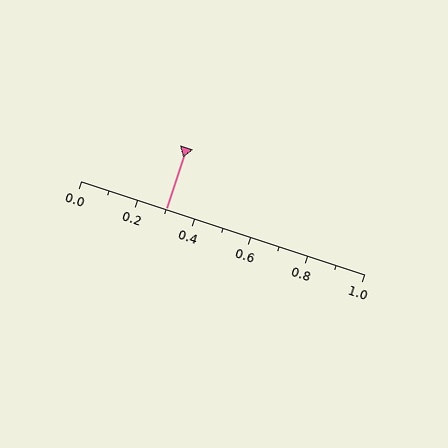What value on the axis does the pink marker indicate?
The marker indicates approximately 0.3.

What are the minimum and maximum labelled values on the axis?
The axis runs from 0.0 to 1.0.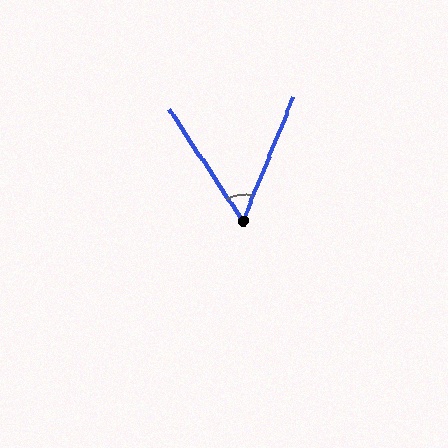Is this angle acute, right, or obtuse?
It is acute.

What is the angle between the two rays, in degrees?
Approximately 56 degrees.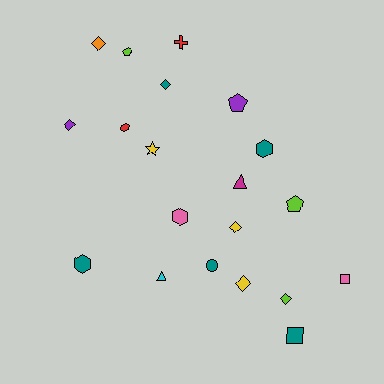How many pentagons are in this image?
There are 3 pentagons.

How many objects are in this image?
There are 20 objects.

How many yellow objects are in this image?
There are 3 yellow objects.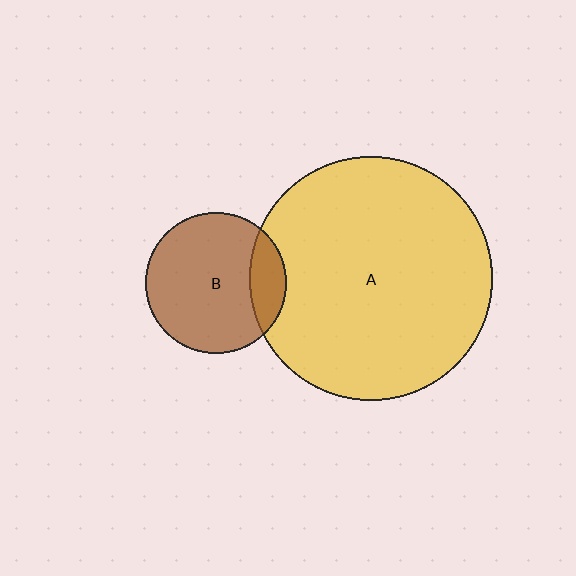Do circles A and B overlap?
Yes.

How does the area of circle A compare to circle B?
Approximately 3.0 times.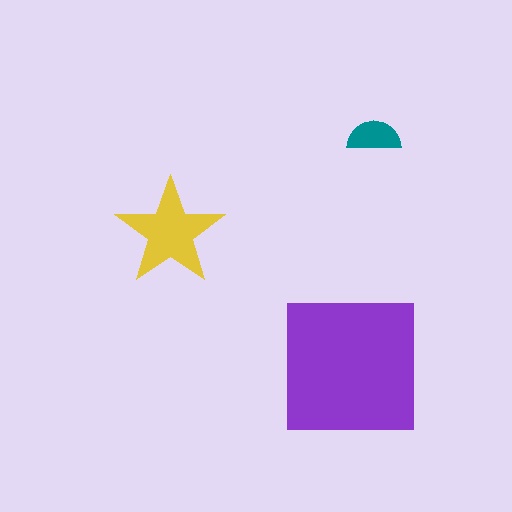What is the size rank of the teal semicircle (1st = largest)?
3rd.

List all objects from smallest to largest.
The teal semicircle, the yellow star, the purple square.